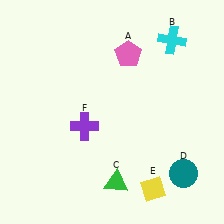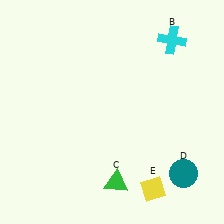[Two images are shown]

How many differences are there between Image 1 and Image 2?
There are 2 differences between the two images.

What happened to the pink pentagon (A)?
The pink pentagon (A) was removed in Image 2. It was in the top-right area of Image 1.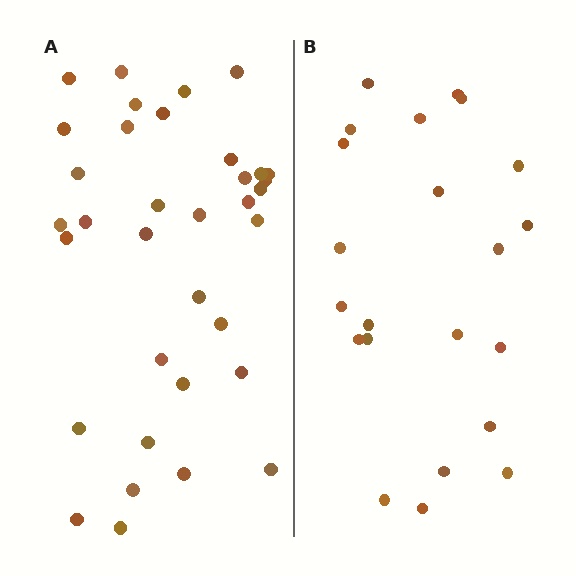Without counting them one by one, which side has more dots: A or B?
Region A (the left region) has more dots.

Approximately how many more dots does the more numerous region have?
Region A has approximately 15 more dots than region B.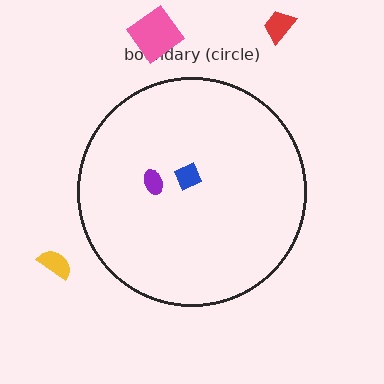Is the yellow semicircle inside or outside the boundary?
Outside.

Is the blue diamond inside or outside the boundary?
Inside.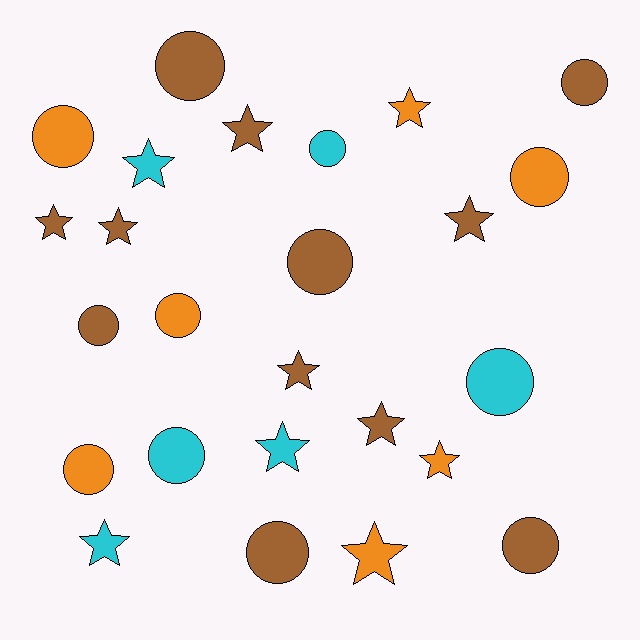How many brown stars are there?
There are 6 brown stars.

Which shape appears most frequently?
Circle, with 13 objects.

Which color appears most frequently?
Brown, with 12 objects.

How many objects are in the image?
There are 25 objects.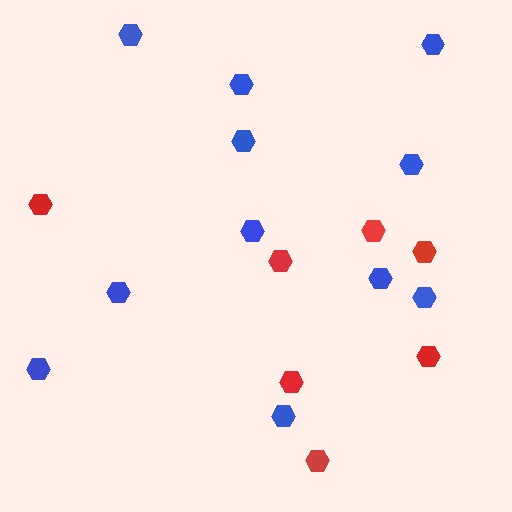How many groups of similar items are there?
There are 2 groups: one group of red hexagons (7) and one group of blue hexagons (11).